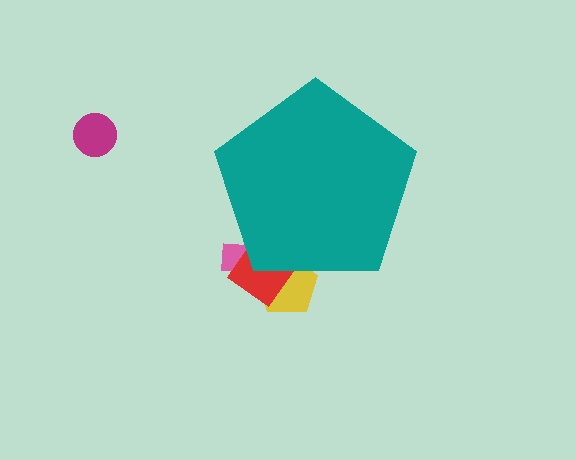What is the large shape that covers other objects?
A teal pentagon.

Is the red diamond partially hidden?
Yes, the red diamond is partially hidden behind the teal pentagon.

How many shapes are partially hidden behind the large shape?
3 shapes are partially hidden.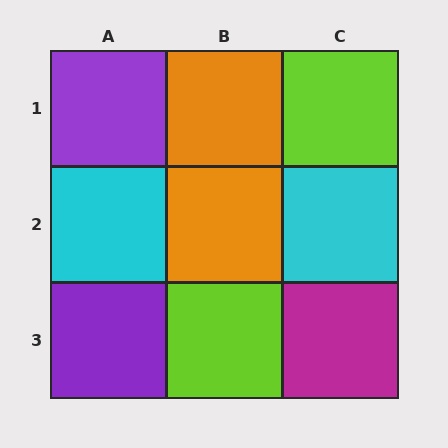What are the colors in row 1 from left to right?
Purple, orange, lime.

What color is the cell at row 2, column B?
Orange.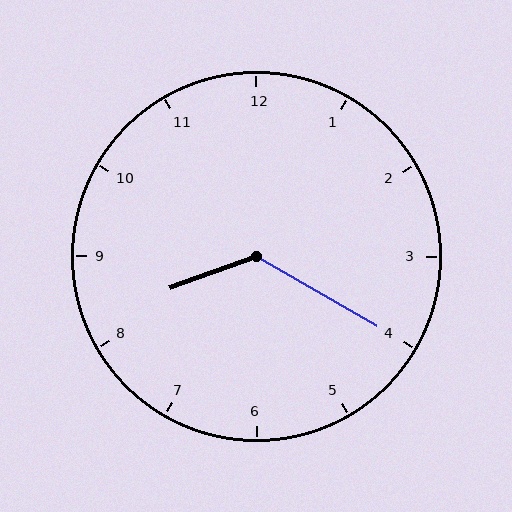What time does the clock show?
8:20.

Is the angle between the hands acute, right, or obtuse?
It is obtuse.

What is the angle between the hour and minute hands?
Approximately 130 degrees.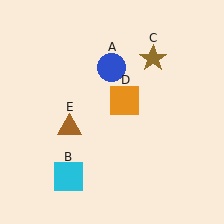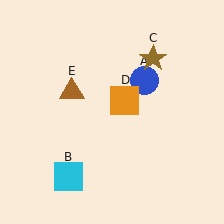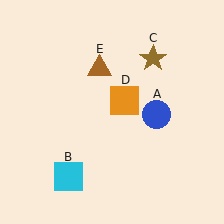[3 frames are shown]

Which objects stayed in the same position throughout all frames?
Cyan square (object B) and brown star (object C) and orange square (object D) remained stationary.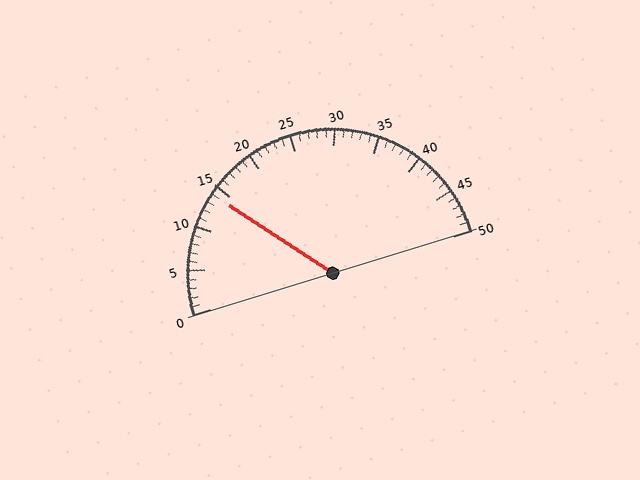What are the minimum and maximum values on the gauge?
The gauge ranges from 0 to 50.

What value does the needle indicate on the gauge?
The needle indicates approximately 14.